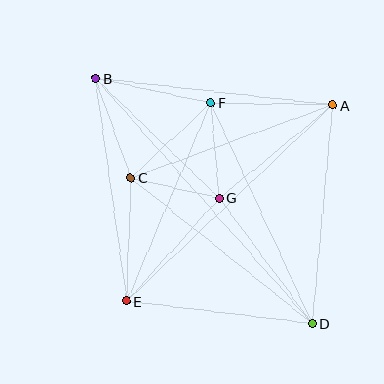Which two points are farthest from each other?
Points B and D are farthest from each other.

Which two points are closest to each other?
Points C and G are closest to each other.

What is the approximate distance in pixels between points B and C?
The distance between B and C is approximately 106 pixels.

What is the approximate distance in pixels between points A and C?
The distance between A and C is approximately 215 pixels.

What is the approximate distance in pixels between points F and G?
The distance between F and G is approximately 96 pixels.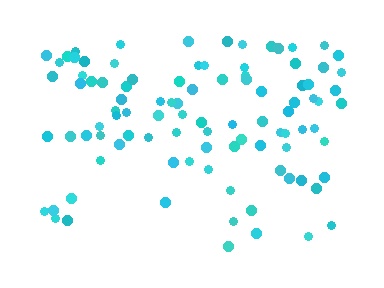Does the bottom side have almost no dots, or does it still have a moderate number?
Still a moderate number, just noticeably fewer than the top.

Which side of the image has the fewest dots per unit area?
The bottom.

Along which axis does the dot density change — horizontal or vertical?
Vertical.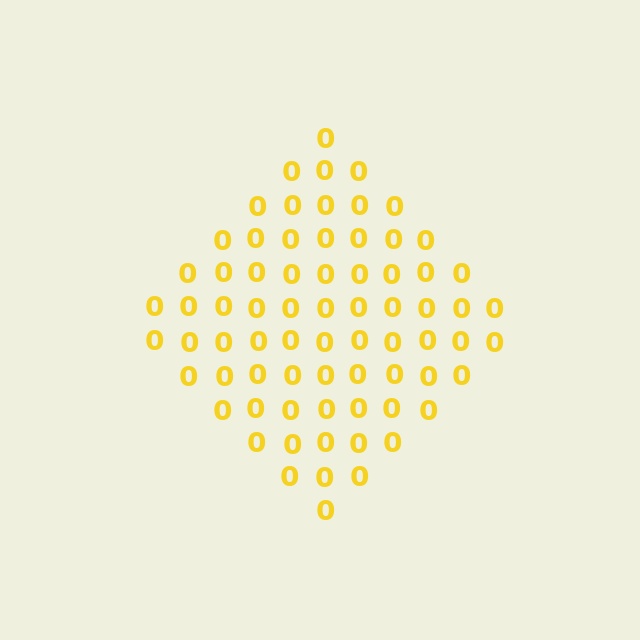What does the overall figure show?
The overall figure shows a diamond.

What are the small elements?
The small elements are digit 0's.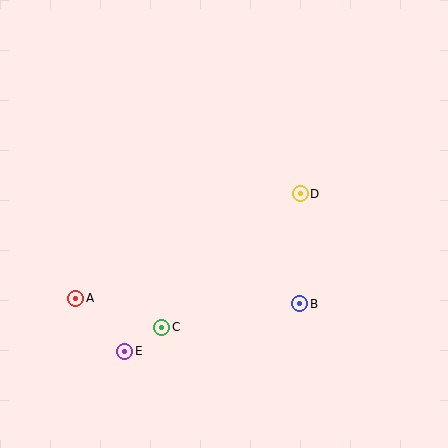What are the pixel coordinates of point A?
Point A is at (76, 298).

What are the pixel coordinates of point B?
Point B is at (300, 304).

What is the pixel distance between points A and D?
The distance between A and D is 248 pixels.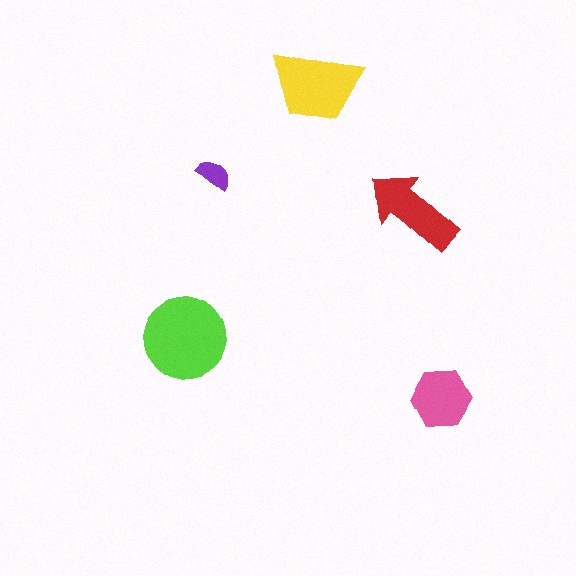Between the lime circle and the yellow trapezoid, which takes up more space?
The lime circle.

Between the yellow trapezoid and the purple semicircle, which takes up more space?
The yellow trapezoid.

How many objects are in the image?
There are 5 objects in the image.